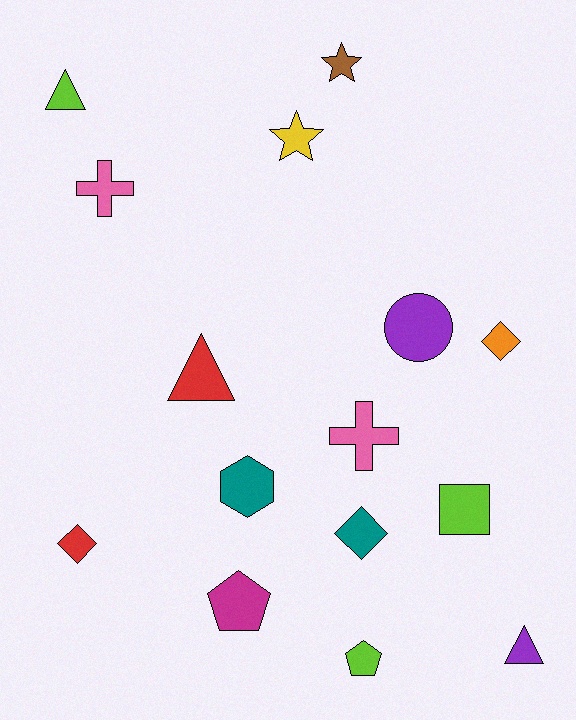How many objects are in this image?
There are 15 objects.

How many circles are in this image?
There is 1 circle.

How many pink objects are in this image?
There are 2 pink objects.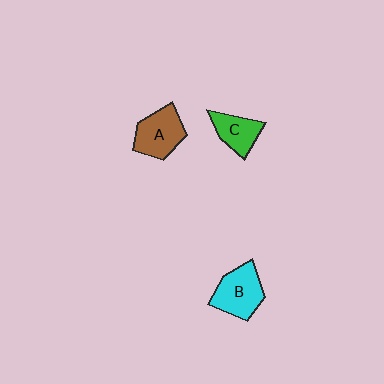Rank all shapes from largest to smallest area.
From largest to smallest: B (cyan), A (brown), C (green).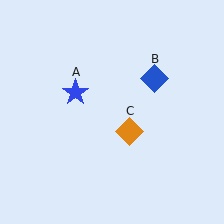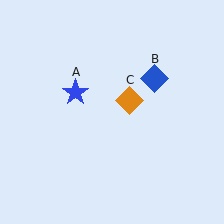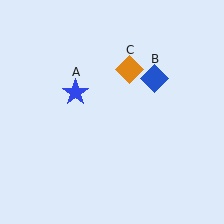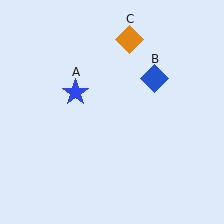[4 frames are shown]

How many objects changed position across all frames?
1 object changed position: orange diamond (object C).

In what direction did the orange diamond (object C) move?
The orange diamond (object C) moved up.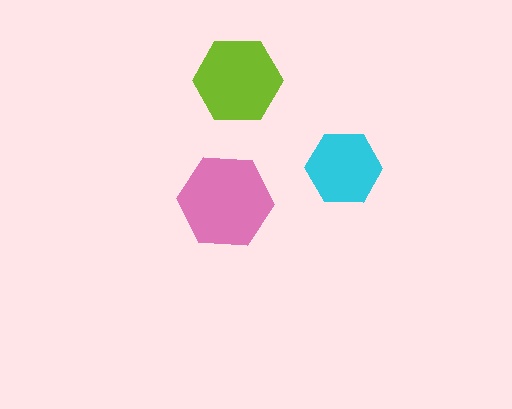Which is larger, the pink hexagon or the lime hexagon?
The pink one.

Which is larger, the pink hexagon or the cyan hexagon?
The pink one.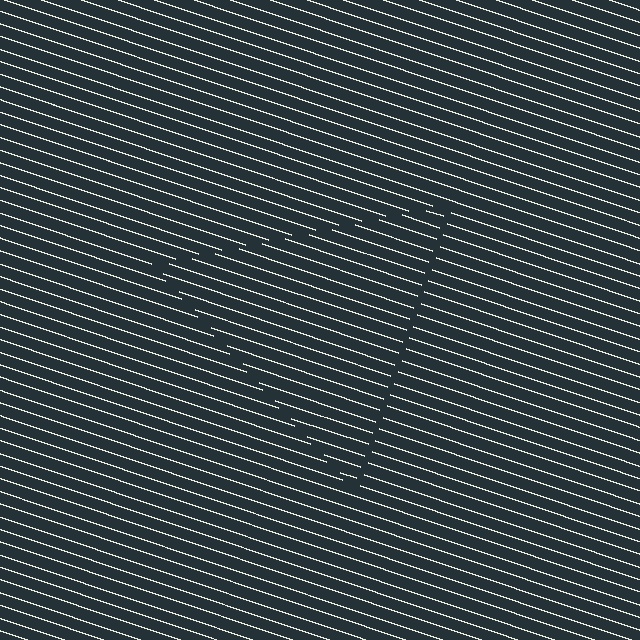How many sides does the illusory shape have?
3 sides — the line-ends trace a triangle.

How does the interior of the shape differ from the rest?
The interior of the shape contains the same grating, shifted by half a period — the contour is defined by the phase discontinuity where line-ends from the inner and outer gratings abut.